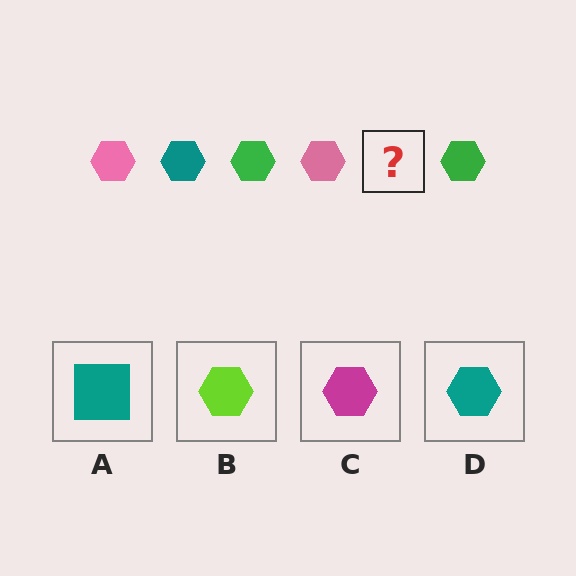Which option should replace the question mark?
Option D.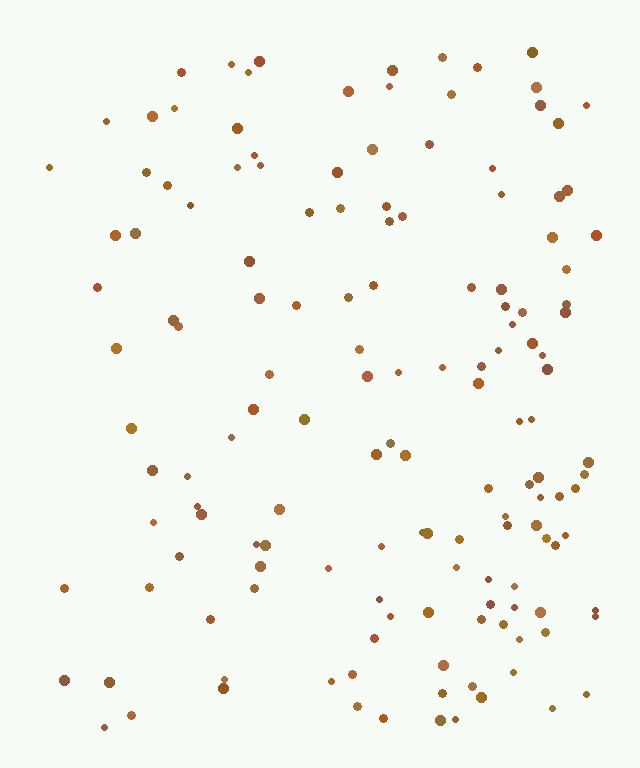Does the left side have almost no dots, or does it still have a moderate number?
Still a moderate number, just noticeably fewer than the right.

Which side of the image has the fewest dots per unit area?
The left.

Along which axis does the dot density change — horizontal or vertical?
Horizontal.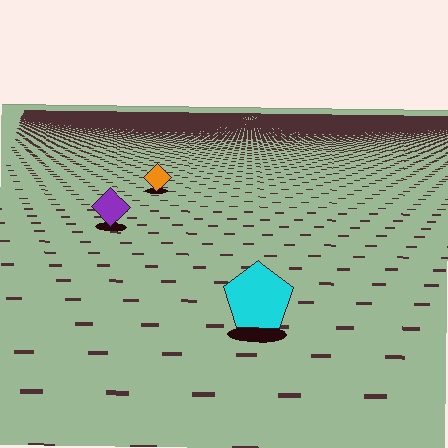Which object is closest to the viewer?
The cyan pentagon is closest. The texture marks near it are larger and more spread out.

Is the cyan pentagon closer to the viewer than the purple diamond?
Yes. The cyan pentagon is closer — you can tell from the texture gradient: the ground texture is coarser near it.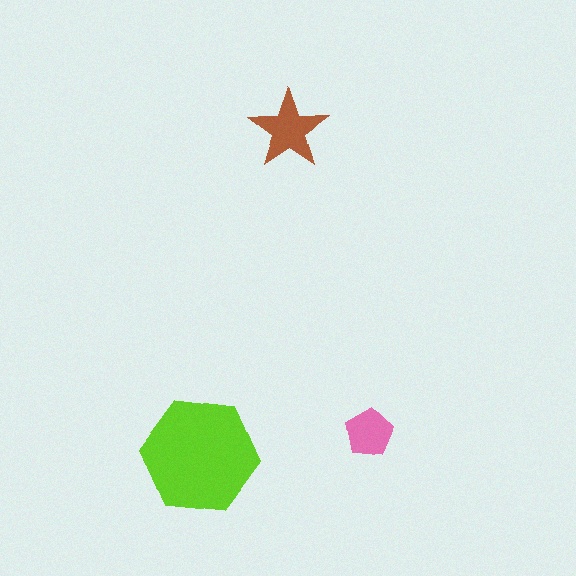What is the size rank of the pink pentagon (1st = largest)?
3rd.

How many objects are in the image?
There are 3 objects in the image.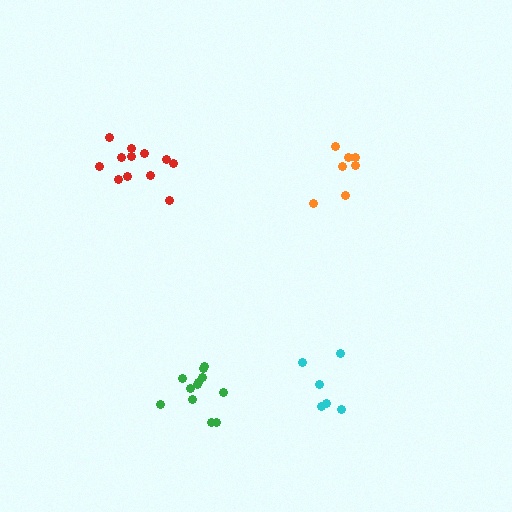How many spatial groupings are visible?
There are 4 spatial groupings.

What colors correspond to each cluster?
The clusters are colored: cyan, green, red, orange.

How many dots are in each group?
Group 1: 6 dots, Group 2: 12 dots, Group 3: 12 dots, Group 4: 7 dots (37 total).